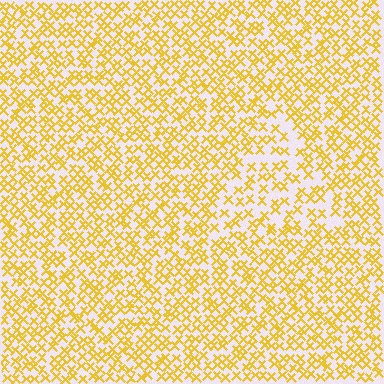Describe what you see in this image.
The image contains small yellow elements arranged at two different densities. A triangle-shaped region is visible where the elements are less densely packed than the surrounding area.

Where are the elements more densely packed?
The elements are more densely packed outside the triangle boundary.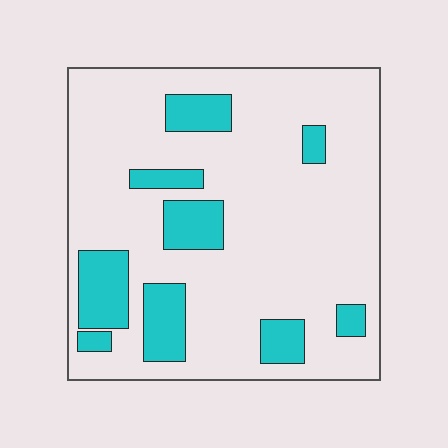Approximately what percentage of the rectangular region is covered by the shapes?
Approximately 20%.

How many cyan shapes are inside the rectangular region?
9.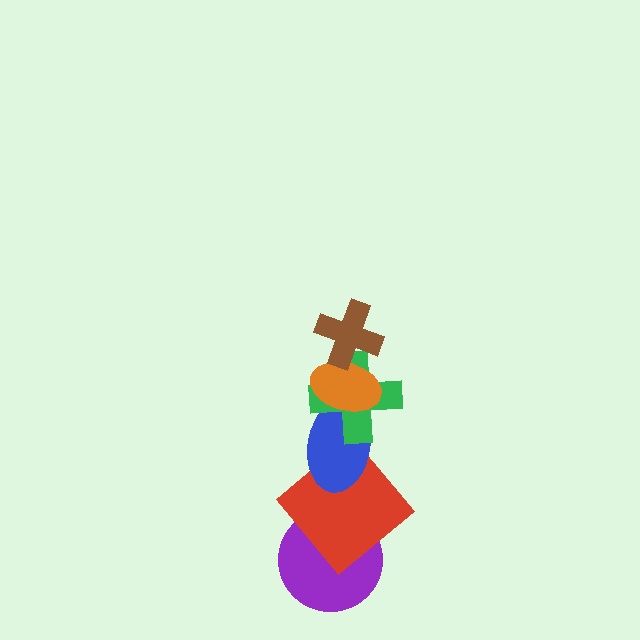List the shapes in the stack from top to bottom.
From top to bottom: the brown cross, the orange ellipse, the green cross, the blue ellipse, the red diamond, the purple circle.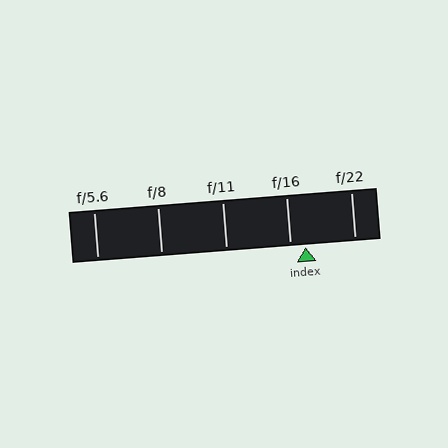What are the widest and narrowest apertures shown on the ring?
The widest aperture shown is f/5.6 and the narrowest is f/22.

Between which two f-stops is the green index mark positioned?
The index mark is between f/16 and f/22.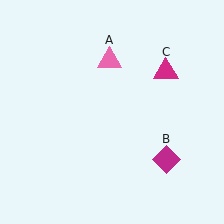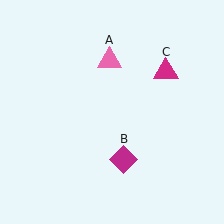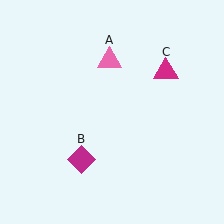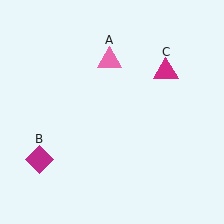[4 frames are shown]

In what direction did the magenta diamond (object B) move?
The magenta diamond (object B) moved left.